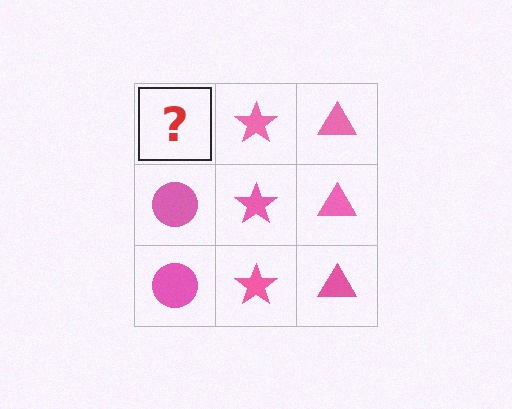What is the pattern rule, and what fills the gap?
The rule is that each column has a consistent shape. The gap should be filled with a pink circle.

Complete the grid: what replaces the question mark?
The question mark should be replaced with a pink circle.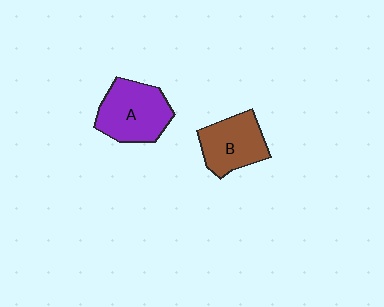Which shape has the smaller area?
Shape B (brown).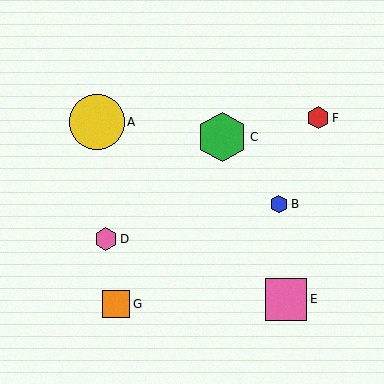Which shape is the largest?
The yellow circle (labeled A) is the largest.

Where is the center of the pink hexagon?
The center of the pink hexagon is at (106, 239).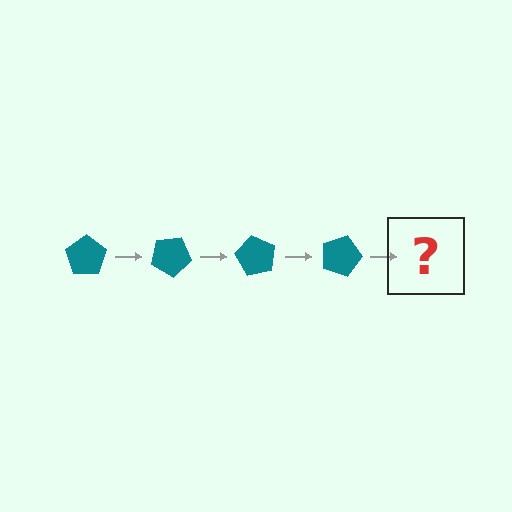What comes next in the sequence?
The next element should be a teal pentagon rotated 120 degrees.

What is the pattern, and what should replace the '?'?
The pattern is that the pentagon rotates 30 degrees each step. The '?' should be a teal pentagon rotated 120 degrees.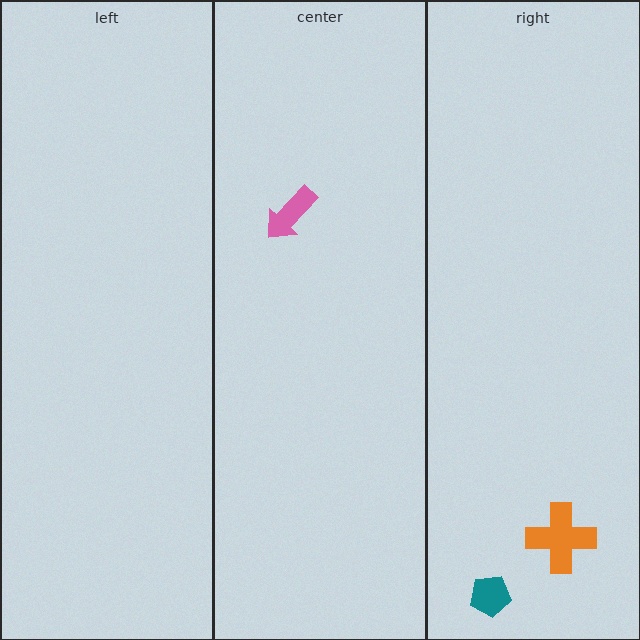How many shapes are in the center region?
1.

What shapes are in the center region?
The pink arrow.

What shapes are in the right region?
The orange cross, the teal pentagon.